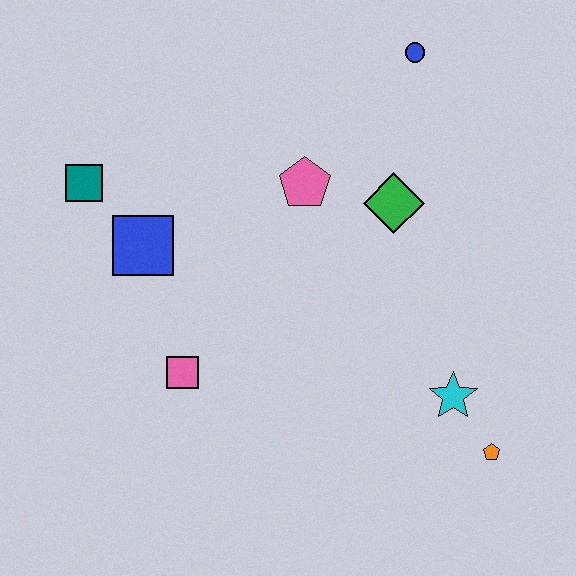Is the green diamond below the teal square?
Yes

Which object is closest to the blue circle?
The green diamond is closest to the blue circle.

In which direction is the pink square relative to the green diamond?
The pink square is to the left of the green diamond.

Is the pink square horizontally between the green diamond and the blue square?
Yes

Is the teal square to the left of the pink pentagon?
Yes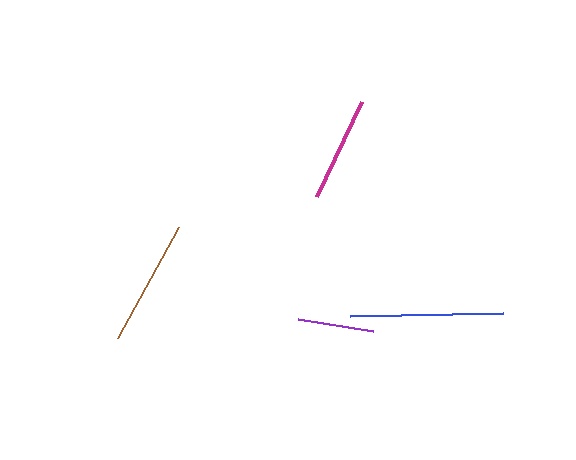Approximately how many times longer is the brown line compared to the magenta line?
The brown line is approximately 1.2 times the length of the magenta line.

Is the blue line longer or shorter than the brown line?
The blue line is longer than the brown line.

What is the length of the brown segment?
The brown segment is approximately 126 pixels long.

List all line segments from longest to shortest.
From longest to shortest: blue, brown, magenta, purple.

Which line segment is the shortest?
The purple line is the shortest at approximately 76 pixels.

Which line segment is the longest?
The blue line is the longest at approximately 153 pixels.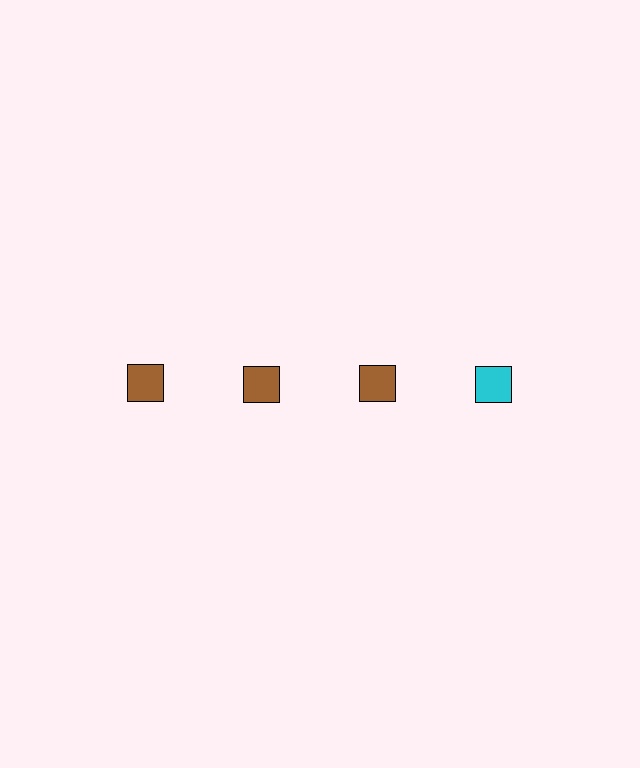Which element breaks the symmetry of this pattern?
The cyan square in the top row, second from right column breaks the symmetry. All other shapes are brown squares.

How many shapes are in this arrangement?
There are 4 shapes arranged in a grid pattern.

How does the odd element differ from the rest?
It has a different color: cyan instead of brown.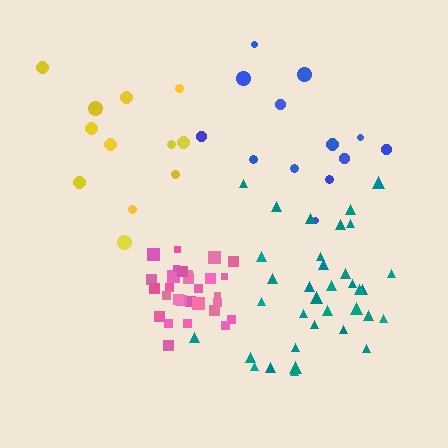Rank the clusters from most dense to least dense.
pink, teal, yellow, blue.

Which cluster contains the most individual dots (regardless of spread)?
Teal (35).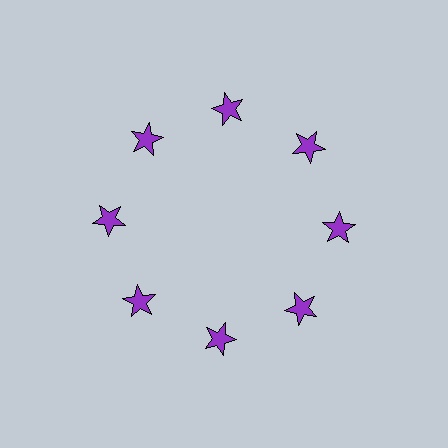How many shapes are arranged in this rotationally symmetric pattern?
There are 8 shapes, arranged in 8 groups of 1.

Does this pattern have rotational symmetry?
Yes, this pattern has 8-fold rotational symmetry. It looks the same after rotating 45 degrees around the center.